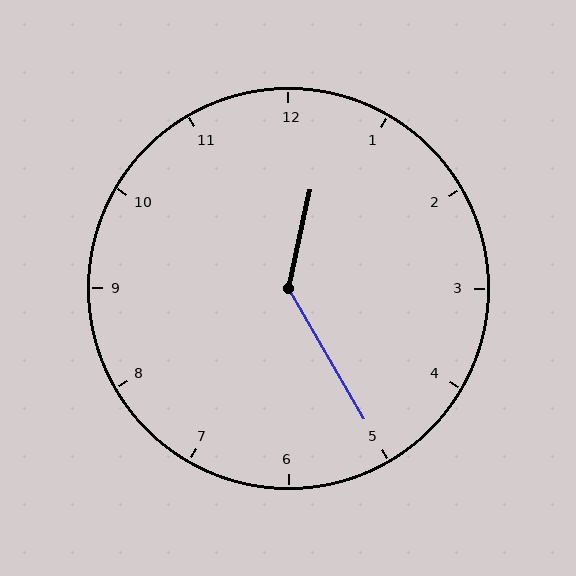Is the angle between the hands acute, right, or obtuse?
It is obtuse.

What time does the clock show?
12:25.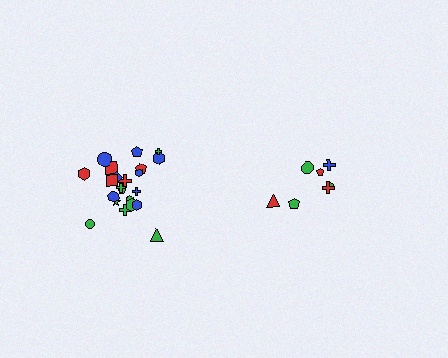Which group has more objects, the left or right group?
The left group.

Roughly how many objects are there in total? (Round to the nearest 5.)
Roughly 30 objects in total.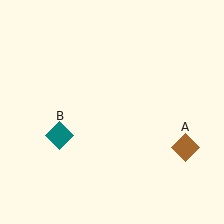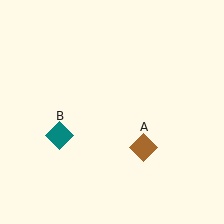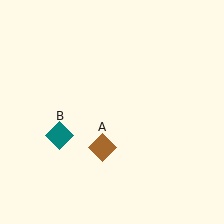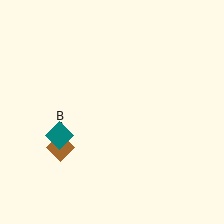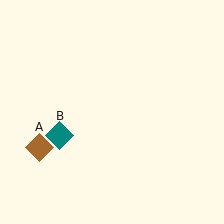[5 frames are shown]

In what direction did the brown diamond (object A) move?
The brown diamond (object A) moved left.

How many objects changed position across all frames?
1 object changed position: brown diamond (object A).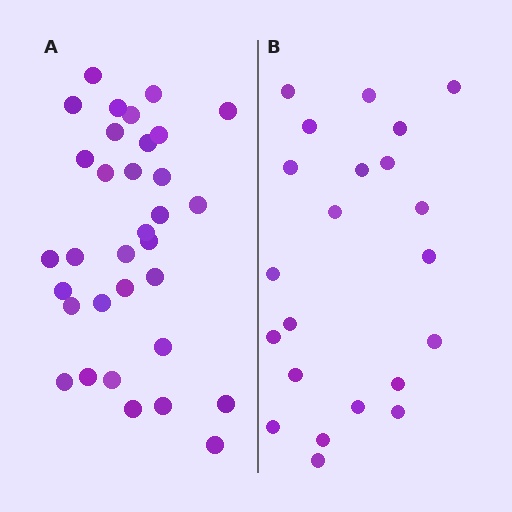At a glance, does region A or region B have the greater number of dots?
Region A (the left region) has more dots.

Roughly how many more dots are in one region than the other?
Region A has roughly 12 or so more dots than region B.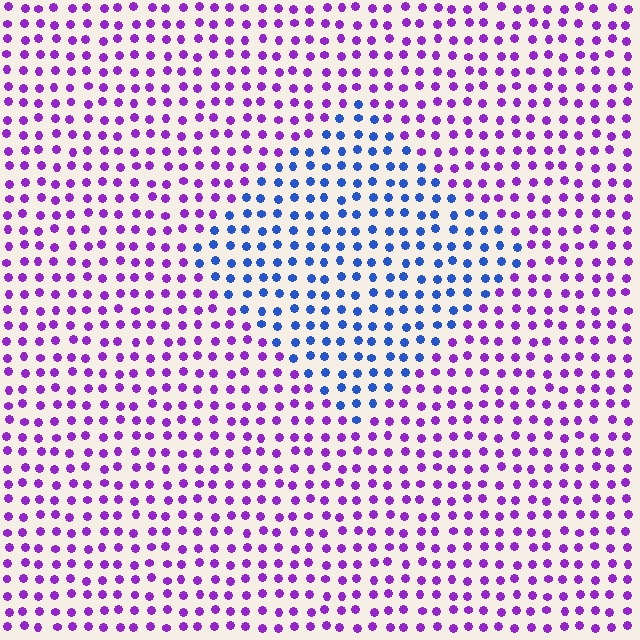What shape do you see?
I see a diamond.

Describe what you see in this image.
The image is filled with small purple elements in a uniform arrangement. A diamond-shaped region is visible where the elements are tinted to a slightly different hue, forming a subtle color boundary.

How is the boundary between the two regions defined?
The boundary is defined purely by a slight shift in hue (about 58 degrees). Spacing, size, and orientation are identical on both sides.